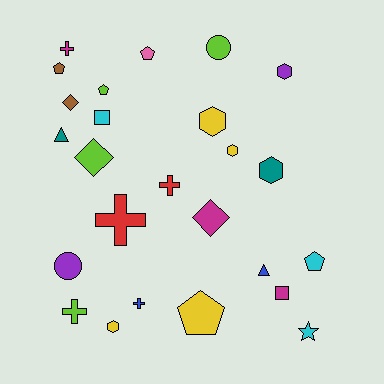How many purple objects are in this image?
There are 2 purple objects.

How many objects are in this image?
There are 25 objects.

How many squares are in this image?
There are 2 squares.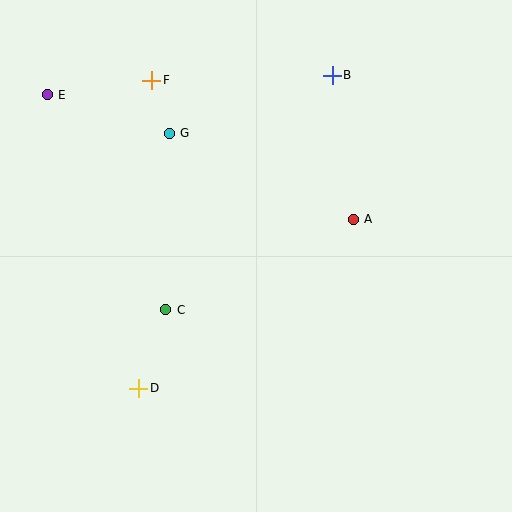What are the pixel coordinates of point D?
Point D is at (139, 388).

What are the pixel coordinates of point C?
Point C is at (166, 310).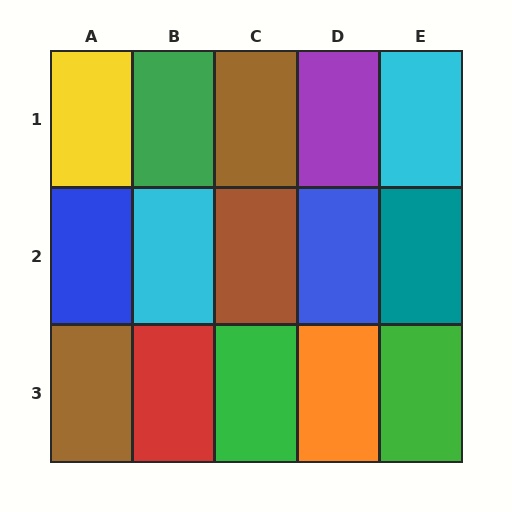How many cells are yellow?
1 cell is yellow.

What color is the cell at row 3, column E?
Green.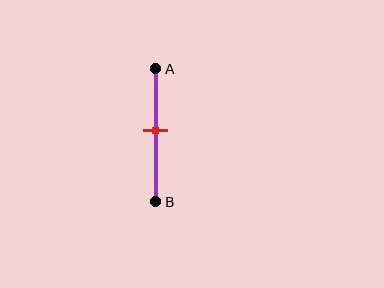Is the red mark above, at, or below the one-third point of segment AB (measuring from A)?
The red mark is below the one-third point of segment AB.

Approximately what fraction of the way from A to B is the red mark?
The red mark is approximately 45% of the way from A to B.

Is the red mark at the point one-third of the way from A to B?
No, the mark is at about 45% from A, not at the 33% one-third point.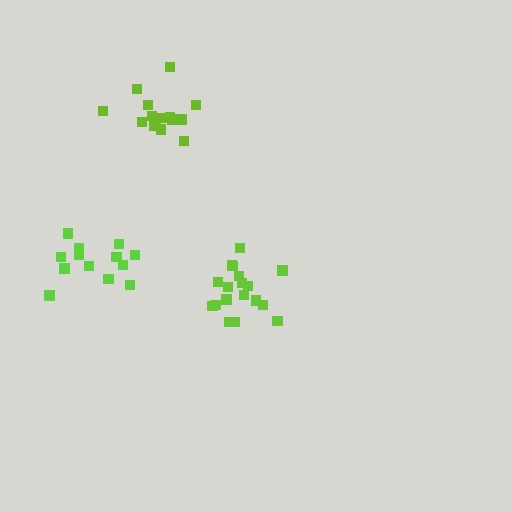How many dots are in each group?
Group 1: 13 dots, Group 2: 16 dots, Group 3: 18 dots (47 total).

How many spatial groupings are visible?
There are 3 spatial groupings.